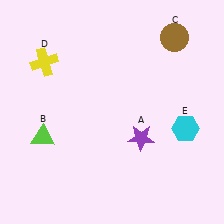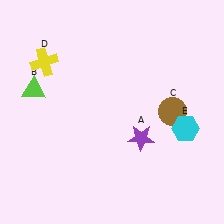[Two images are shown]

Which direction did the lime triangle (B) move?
The lime triangle (B) moved up.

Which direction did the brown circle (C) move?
The brown circle (C) moved down.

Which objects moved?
The objects that moved are: the lime triangle (B), the brown circle (C).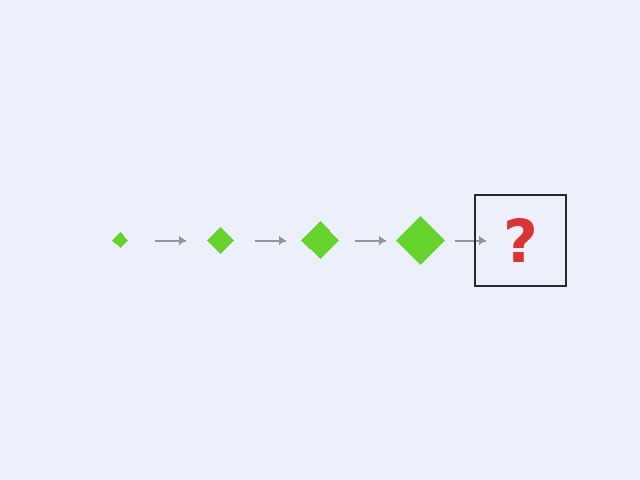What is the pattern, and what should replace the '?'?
The pattern is that the diamond gets progressively larger each step. The '?' should be a lime diamond, larger than the previous one.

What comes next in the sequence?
The next element should be a lime diamond, larger than the previous one.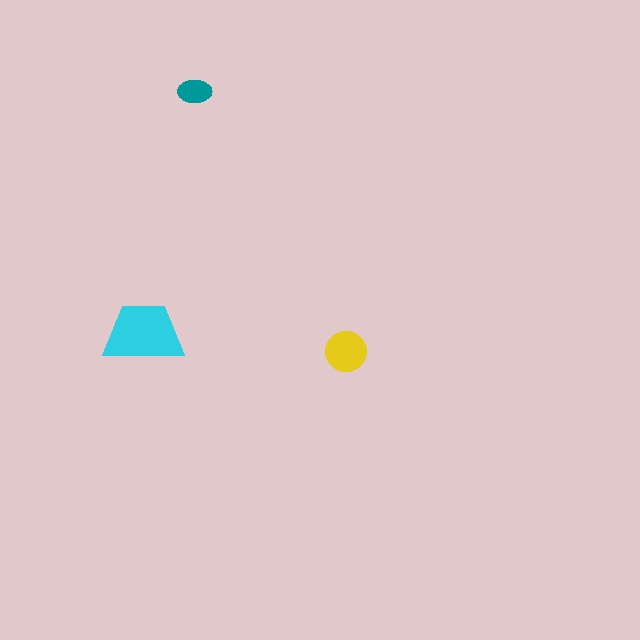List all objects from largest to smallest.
The cyan trapezoid, the yellow circle, the teal ellipse.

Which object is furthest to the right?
The yellow circle is rightmost.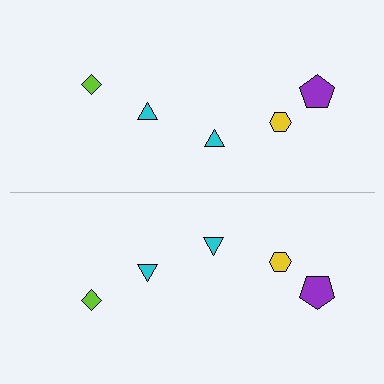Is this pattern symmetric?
Yes, this pattern has bilateral (reflection) symmetry.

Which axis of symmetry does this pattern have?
The pattern has a horizontal axis of symmetry running through the center of the image.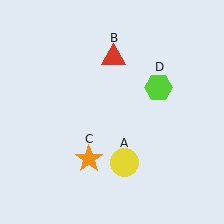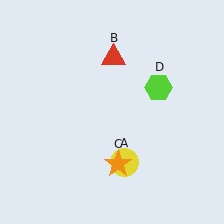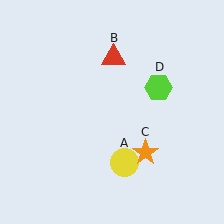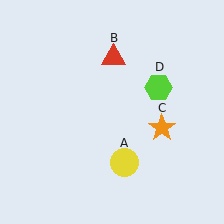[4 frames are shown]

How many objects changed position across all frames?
1 object changed position: orange star (object C).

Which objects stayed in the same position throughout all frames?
Yellow circle (object A) and red triangle (object B) and lime hexagon (object D) remained stationary.